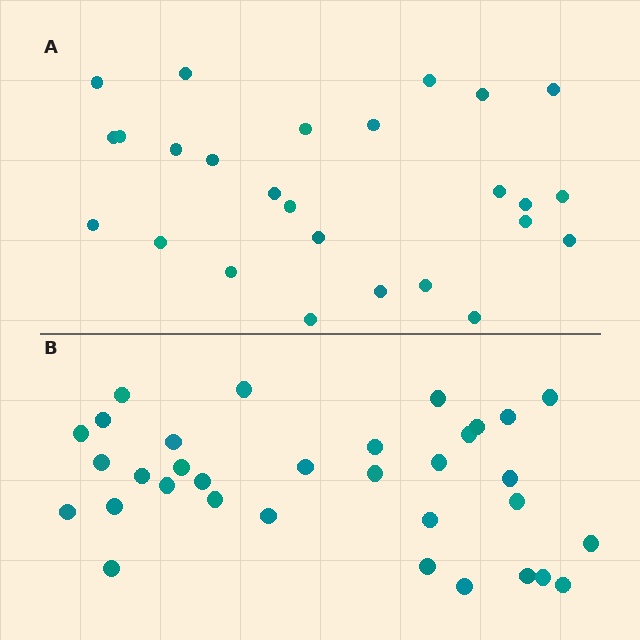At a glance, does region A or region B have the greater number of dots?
Region B (the bottom region) has more dots.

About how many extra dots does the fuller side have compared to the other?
Region B has roughly 8 or so more dots than region A.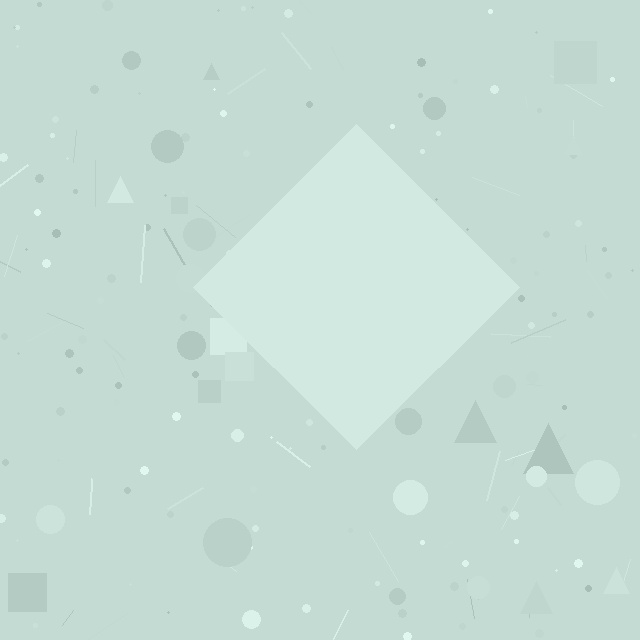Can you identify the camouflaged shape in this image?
The camouflaged shape is a diamond.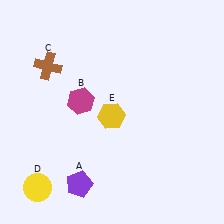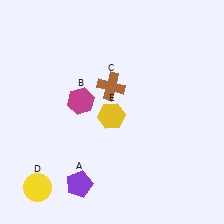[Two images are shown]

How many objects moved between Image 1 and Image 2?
1 object moved between the two images.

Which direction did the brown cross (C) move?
The brown cross (C) moved right.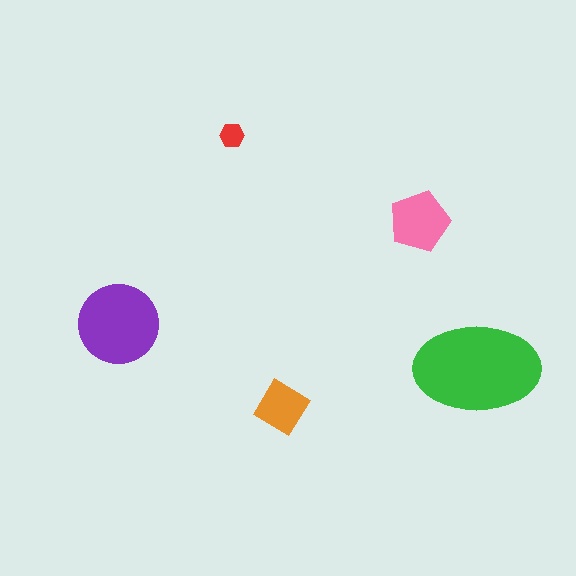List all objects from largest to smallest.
The green ellipse, the purple circle, the pink pentagon, the orange diamond, the red hexagon.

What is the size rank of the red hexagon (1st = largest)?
5th.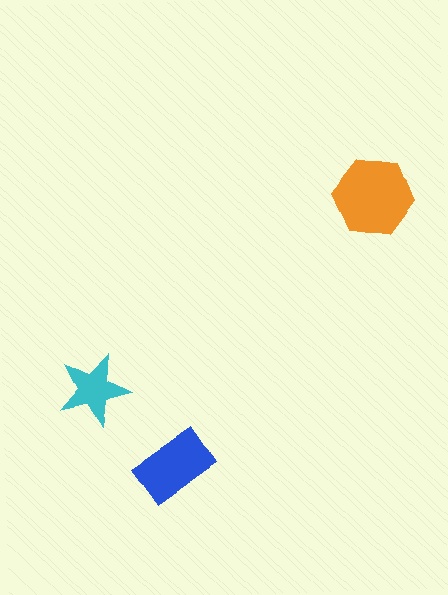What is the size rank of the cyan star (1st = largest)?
3rd.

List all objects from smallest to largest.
The cyan star, the blue rectangle, the orange hexagon.